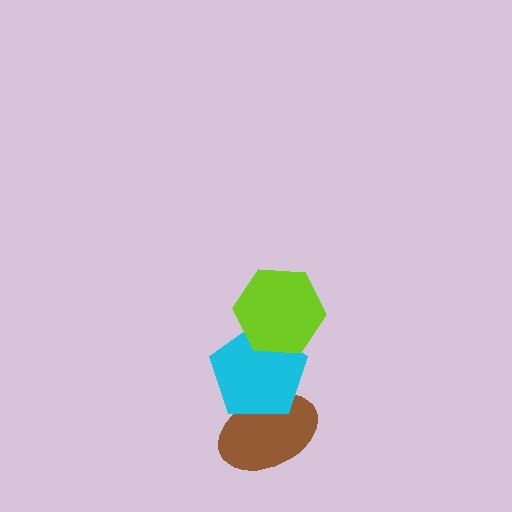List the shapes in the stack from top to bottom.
From top to bottom: the lime hexagon, the cyan pentagon, the brown ellipse.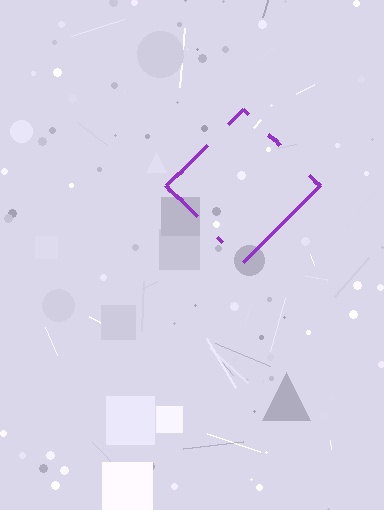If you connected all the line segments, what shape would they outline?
They would outline a diamond.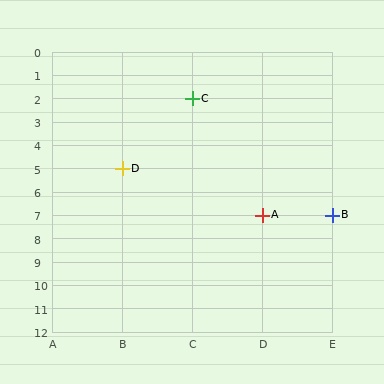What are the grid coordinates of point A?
Point A is at grid coordinates (D, 7).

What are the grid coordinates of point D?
Point D is at grid coordinates (B, 5).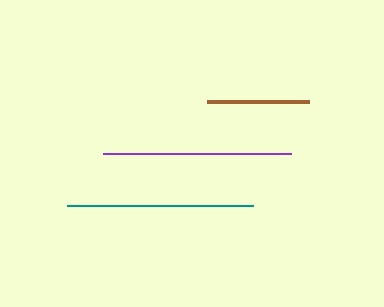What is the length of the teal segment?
The teal segment is approximately 186 pixels long.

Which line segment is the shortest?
The brown line is the shortest at approximately 102 pixels.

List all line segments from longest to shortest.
From longest to shortest: purple, teal, brown.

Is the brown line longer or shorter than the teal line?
The teal line is longer than the brown line.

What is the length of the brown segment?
The brown segment is approximately 102 pixels long.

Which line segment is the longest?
The purple line is the longest at approximately 188 pixels.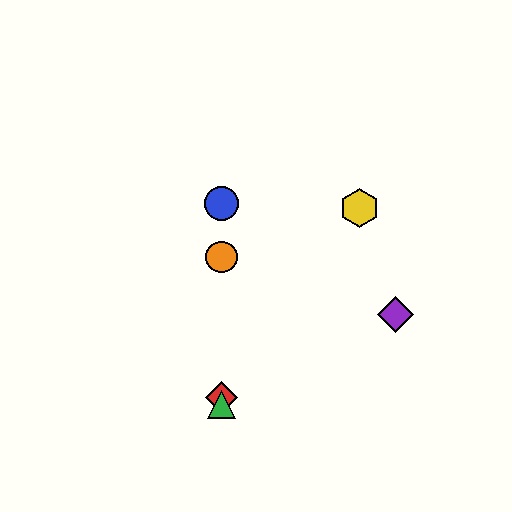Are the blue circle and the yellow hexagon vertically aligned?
No, the blue circle is at x≈221 and the yellow hexagon is at x≈359.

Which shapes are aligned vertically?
The red diamond, the blue circle, the green triangle, the orange circle are aligned vertically.